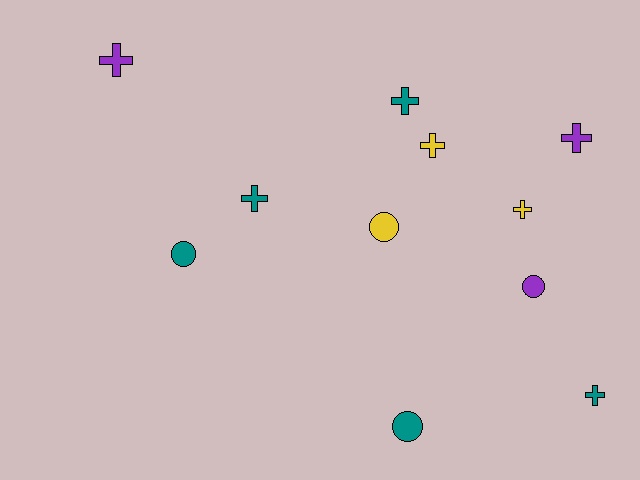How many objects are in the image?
There are 11 objects.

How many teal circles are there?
There are 2 teal circles.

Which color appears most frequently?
Teal, with 5 objects.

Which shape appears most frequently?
Cross, with 7 objects.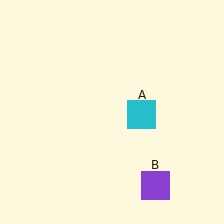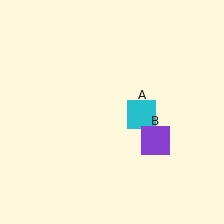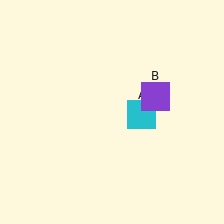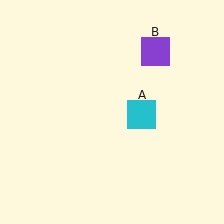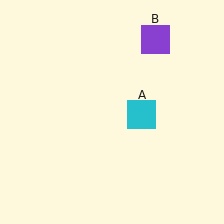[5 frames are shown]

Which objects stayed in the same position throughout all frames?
Cyan square (object A) remained stationary.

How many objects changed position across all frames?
1 object changed position: purple square (object B).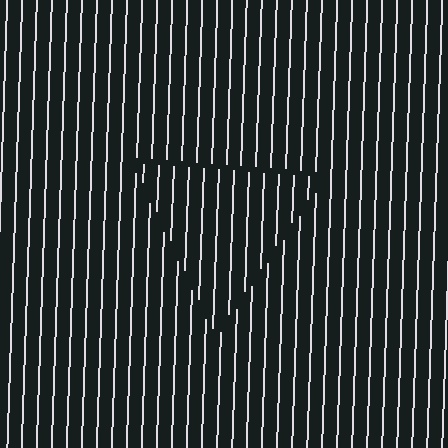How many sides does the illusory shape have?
3 sides — the line-ends trace a triangle.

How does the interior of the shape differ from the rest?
The interior of the shape contains the same grating, shifted by half a period — the contour is defined by the phase discontinuity where line-ends from the inner and outer gratings abut.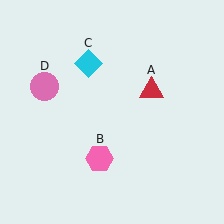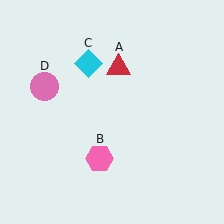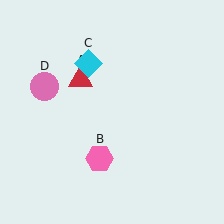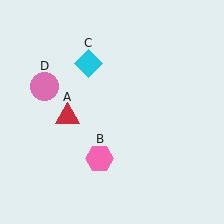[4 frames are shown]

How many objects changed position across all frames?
1 object changed position: red triangle (object A).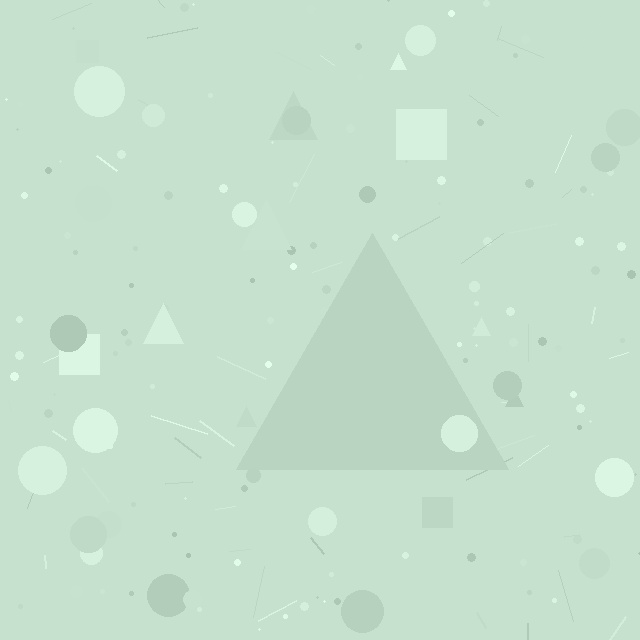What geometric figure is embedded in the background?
A triangle is embedded in the background.